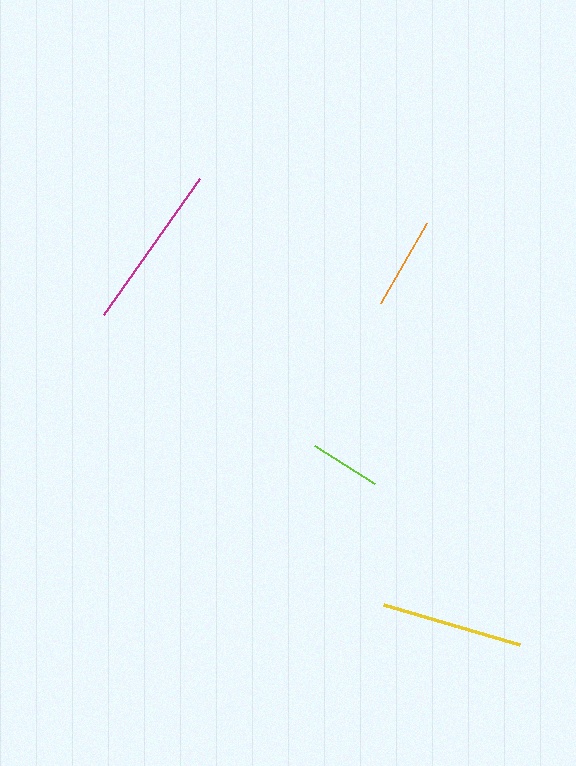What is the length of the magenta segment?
The magenta segment is approximately 167 pixels long.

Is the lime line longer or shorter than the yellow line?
The yellow line is longer than the lime line.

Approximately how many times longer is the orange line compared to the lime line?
The orange line is approximately 1.3 times the length of the lime line.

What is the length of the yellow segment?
The yellow segment is approximately 142 pixels long.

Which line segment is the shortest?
The lime line is the shortest at approximately 71 pixels.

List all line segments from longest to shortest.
From longest to shortest: magenta, yellow, orange, lime.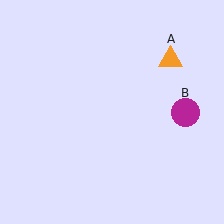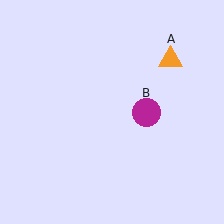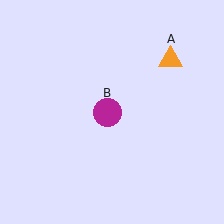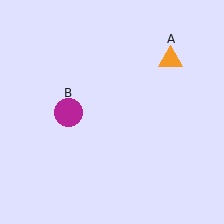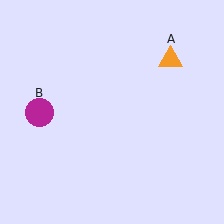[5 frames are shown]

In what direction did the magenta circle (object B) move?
The magenta circle (object B) moved left.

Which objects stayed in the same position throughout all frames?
Orange triangle (object A) remained stationary.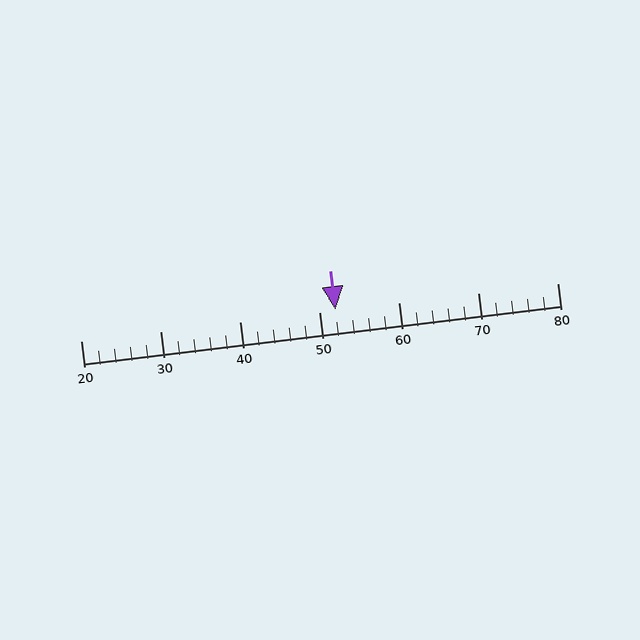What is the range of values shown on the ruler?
The ruler shows values from 20 to 80.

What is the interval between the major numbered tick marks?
The major tick marks are spaced 10 units apart.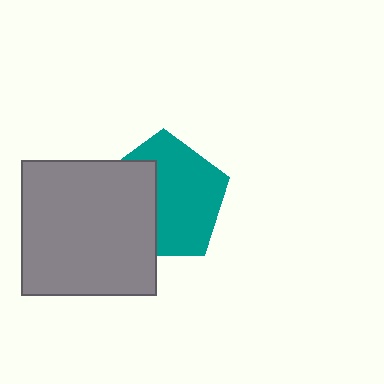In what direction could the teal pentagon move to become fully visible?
The teal pentagon could move right. That would shift it out from behind the gray square entirely.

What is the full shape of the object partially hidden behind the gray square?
The partially hidden object is a teal pentagon.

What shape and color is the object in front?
The object in front is a gray square.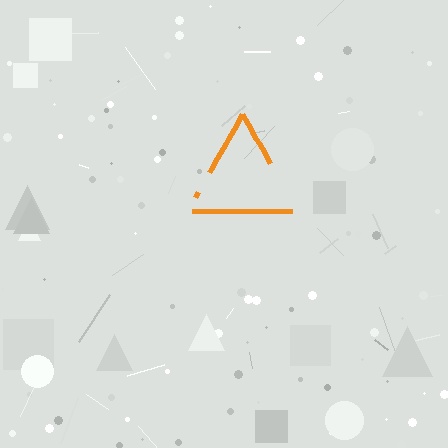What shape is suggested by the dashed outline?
The dashed outline suggests a triangle.